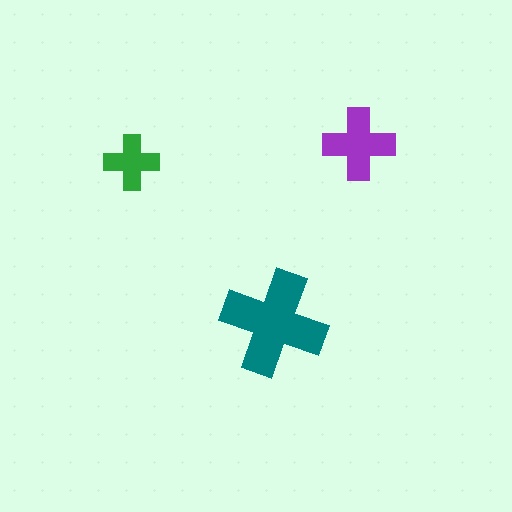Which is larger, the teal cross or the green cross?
The teal one.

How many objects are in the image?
There are 3 objects in the image.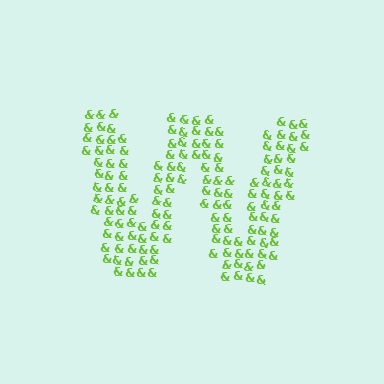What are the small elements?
The small elements are ampersands.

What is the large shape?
The large shape is the letter W.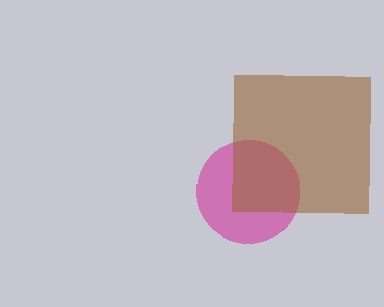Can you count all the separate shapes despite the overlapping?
Yes, there are 2 separate shapes.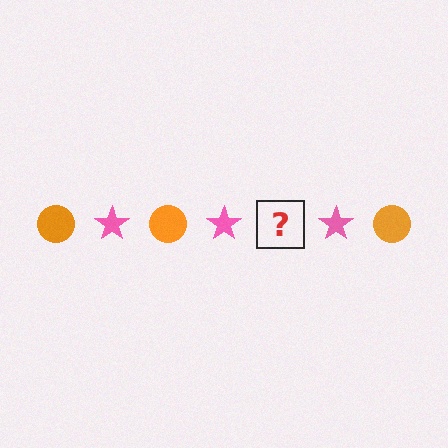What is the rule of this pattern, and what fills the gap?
The rule is that the pattern alternates between orange circle and pink star. The gap should be filled with an orange circle.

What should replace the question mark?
The question mark should be replaced with an orange circle.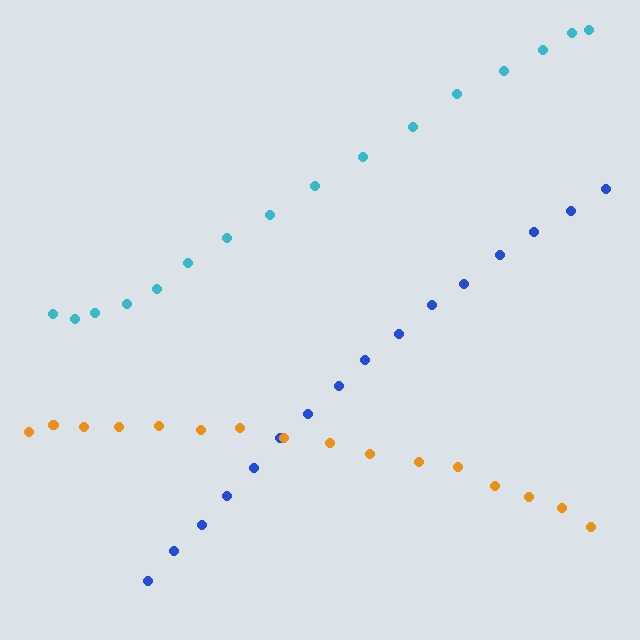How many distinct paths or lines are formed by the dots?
There are 3 distinct paths.